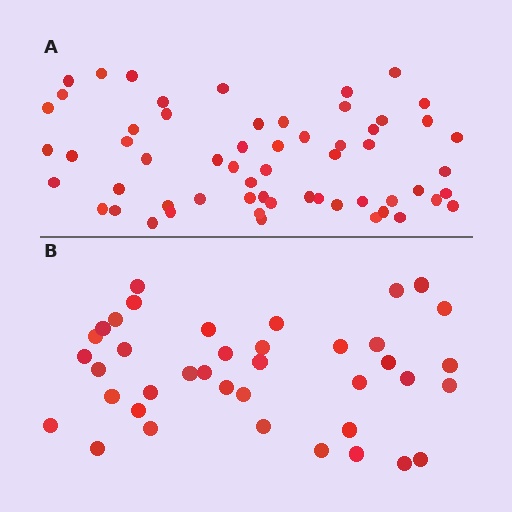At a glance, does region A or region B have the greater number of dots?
Region A (the top region) has more dots.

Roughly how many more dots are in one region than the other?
Region A has approximately 20 more dots than region B.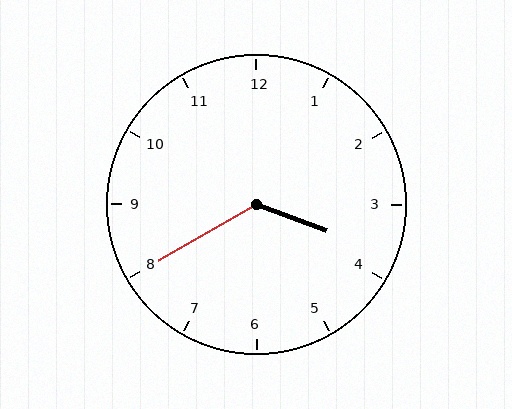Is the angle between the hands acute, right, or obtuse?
It is obtuse.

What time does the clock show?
3:40.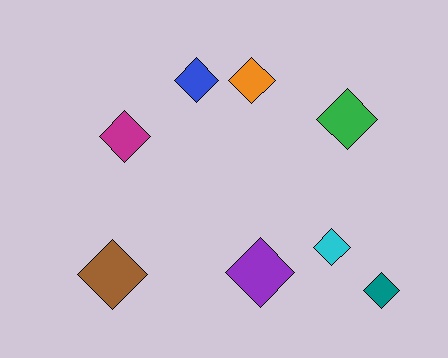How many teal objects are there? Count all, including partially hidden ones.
There is 1 teal object.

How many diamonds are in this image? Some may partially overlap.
There are 8 diamonds.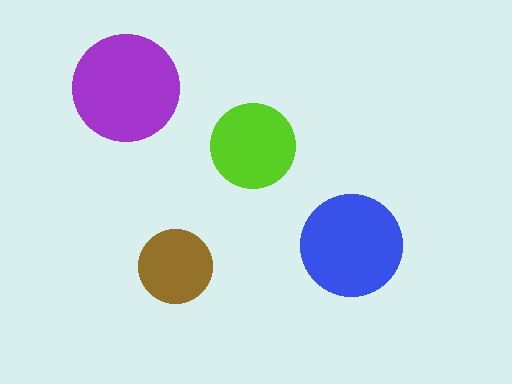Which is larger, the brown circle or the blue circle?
The blue one.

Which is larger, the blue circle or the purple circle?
The purple one.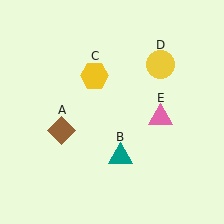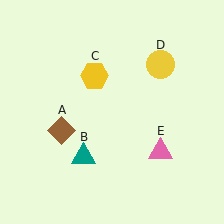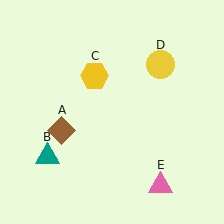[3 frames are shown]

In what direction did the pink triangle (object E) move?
The pink triangle (object E) moved down.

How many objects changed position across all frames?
2 objects changed position: teal triangle (object B), pink triangle (object E).